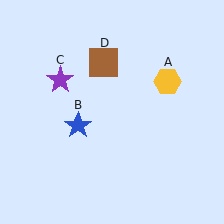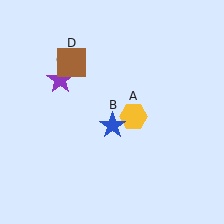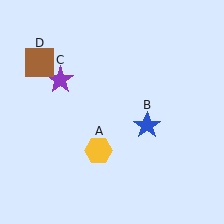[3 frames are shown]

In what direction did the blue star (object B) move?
The blue star (object B) moved right.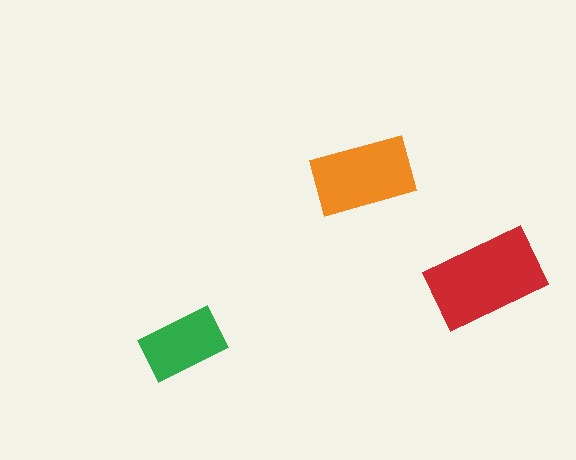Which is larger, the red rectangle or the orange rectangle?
The red one.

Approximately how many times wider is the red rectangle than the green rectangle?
About 1.5 times wider.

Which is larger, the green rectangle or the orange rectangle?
The orange one.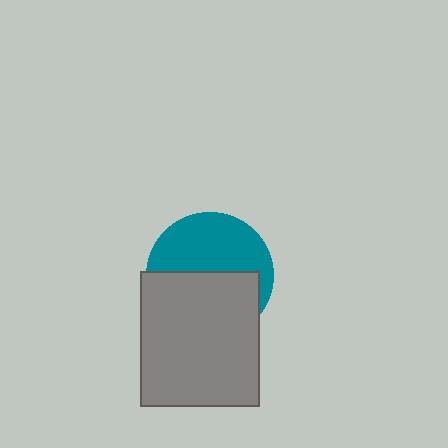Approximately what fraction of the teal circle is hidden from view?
Roughly 50% of the teal circle is hidden behind the gray rectangle.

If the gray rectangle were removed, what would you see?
You would see the complete teal circle.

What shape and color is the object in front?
The object in front is a gray rectangle.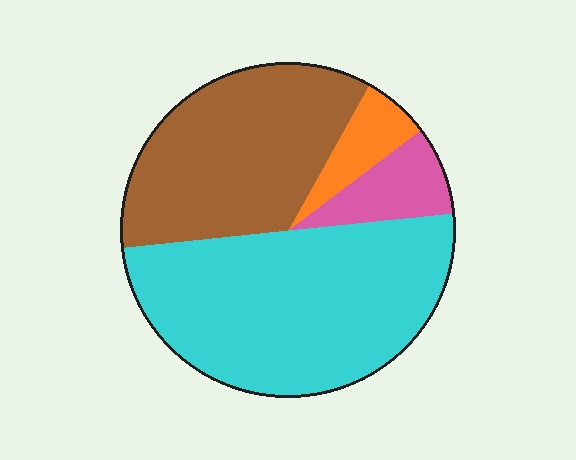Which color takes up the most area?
Cyan, at roughly 50%.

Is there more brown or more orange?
Brown.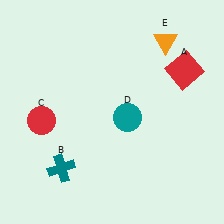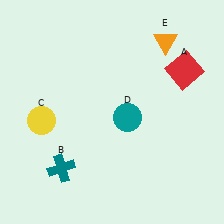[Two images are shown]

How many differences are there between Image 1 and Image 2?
There is 1 difference between the two images.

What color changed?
The circle (C) changed from red in Image 1 to yellow in Image 2.